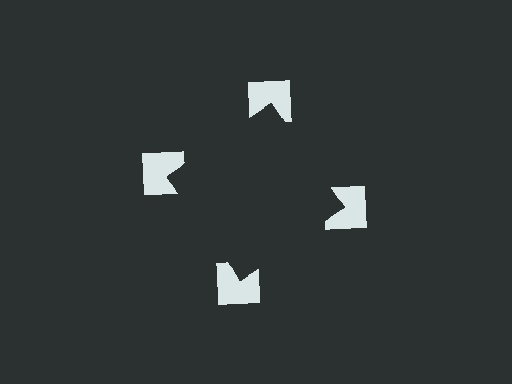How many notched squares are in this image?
There are 4 — one at each vertex of the illusory square.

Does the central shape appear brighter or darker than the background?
It typically appears slightly darker than the background, even though no actual brightness change is drawn.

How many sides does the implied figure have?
4 sides.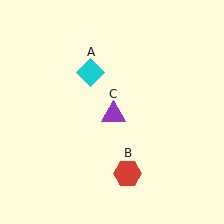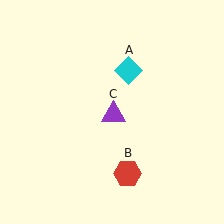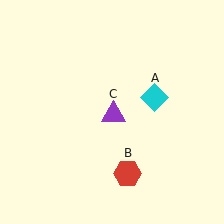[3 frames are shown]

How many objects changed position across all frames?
1 object changed position: cyan diamond (object A).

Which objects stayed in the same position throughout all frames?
Red hexagon (object B) and purple triangle (object C) remained stationary.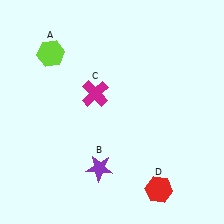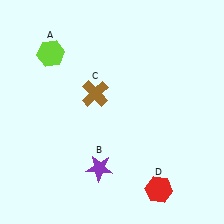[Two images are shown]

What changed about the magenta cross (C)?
In Image 1, C is magenta. In Image 2, it changed to brown.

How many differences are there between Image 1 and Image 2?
There is 1 difference between the two images.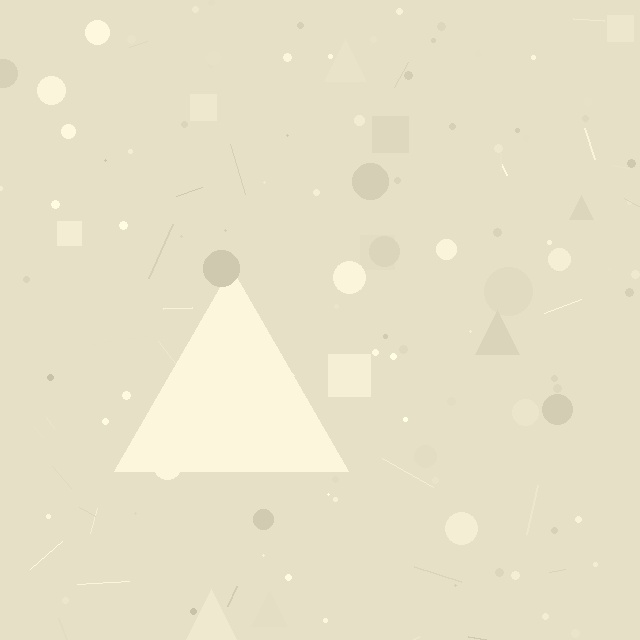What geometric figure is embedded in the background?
A triangle is embedded in the background.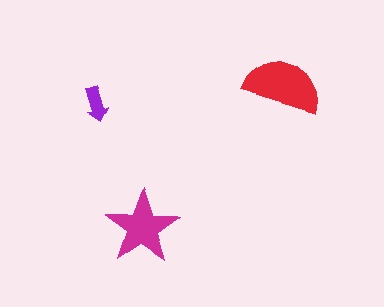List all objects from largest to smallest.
The red semicircle, the magenta star, the purple arrow.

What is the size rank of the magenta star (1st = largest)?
2nd.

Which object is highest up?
The red semicircle is topmost.